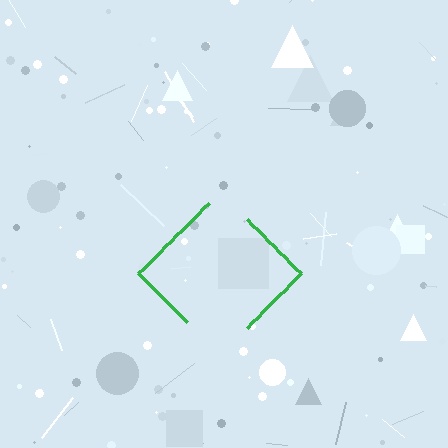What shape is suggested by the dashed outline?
The dashed outline suggests a diamond.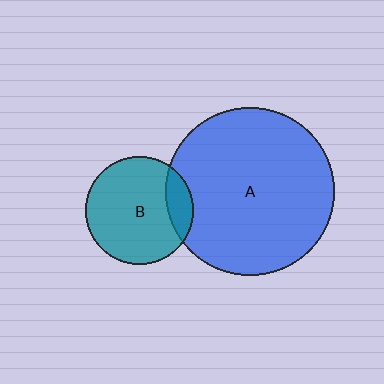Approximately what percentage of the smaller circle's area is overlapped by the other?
Approximately 15%.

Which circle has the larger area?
Circle A (blue).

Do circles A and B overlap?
Yes.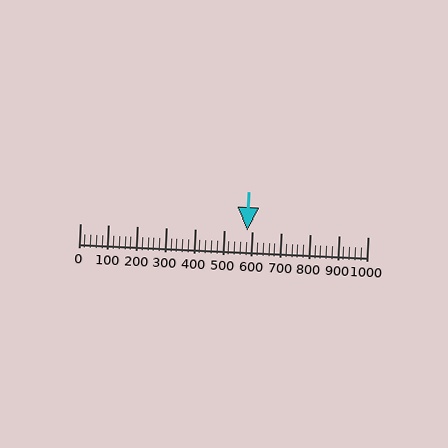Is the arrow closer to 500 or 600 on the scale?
The arrow is closer to 600.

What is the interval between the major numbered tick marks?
The major tick marks are spaced 100 units apart.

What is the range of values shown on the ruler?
The ruler shows values from 0 to 1000.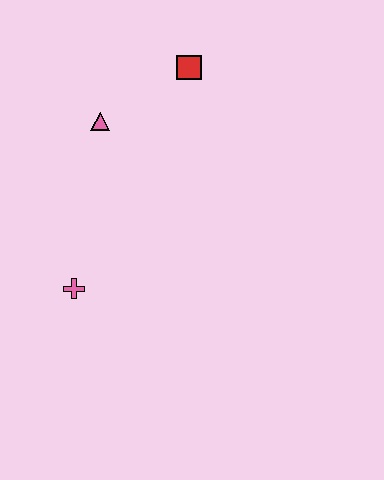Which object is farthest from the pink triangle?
The pink cross is farthest from the pink triangle.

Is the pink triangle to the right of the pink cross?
Yes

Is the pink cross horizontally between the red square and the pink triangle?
No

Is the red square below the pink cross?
No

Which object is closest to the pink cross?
The pink triangle is closest to the pink cross.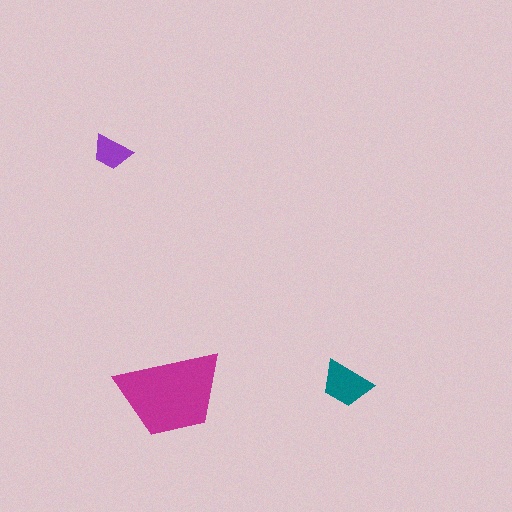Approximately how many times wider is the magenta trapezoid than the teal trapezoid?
About 2 times wider.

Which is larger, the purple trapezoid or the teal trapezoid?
The teal one.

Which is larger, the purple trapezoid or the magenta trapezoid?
The magenta one.